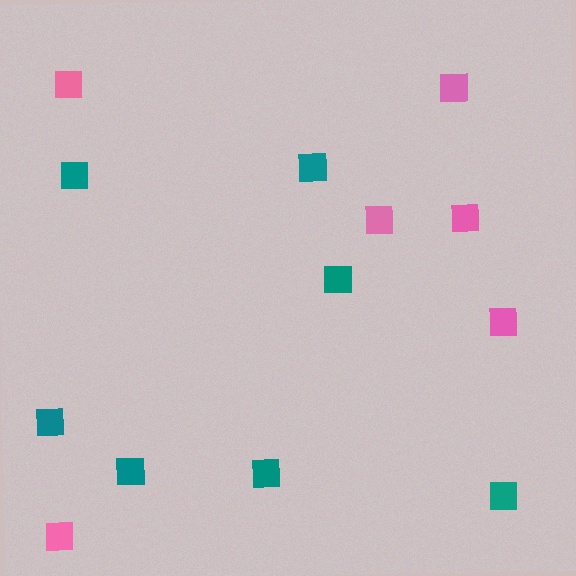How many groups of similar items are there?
There are 2 groups: one group of pink squares (6) and one group of teal squares (7).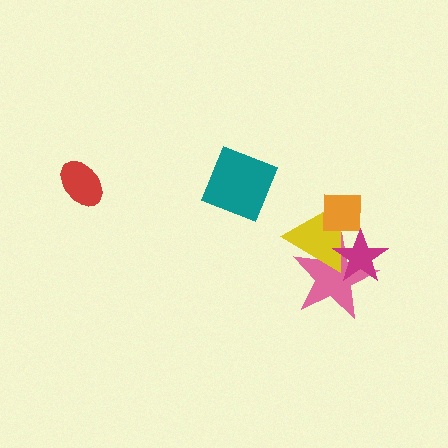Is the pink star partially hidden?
Yes, it is partially covered by another shape.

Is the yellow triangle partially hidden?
Yes, it is partially covered by another shape.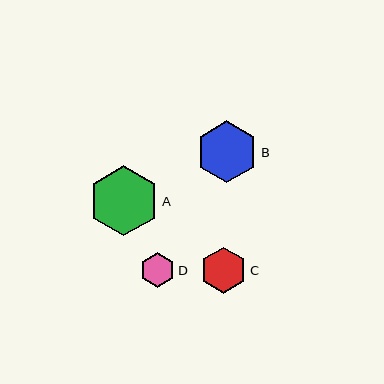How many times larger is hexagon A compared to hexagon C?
Hexagon A is approximately 1.5 times the size of hexagon C.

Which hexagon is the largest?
Hexagon A is the largest with a size of approximately 70 pixels.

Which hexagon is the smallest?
Hexagon D is the smallest with a size of approximately 35 pixels.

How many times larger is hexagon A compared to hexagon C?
Hexagon A is approximately 1.5 times the size of hexagon C.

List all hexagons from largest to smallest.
From largest to smallest: A, B, C, D.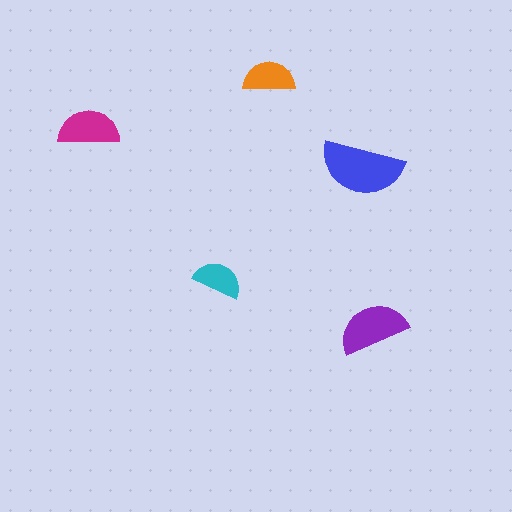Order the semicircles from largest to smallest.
the blue one, the purple one, the magenta one, the orange one, the cyan one.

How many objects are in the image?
There are 5 objects in the image.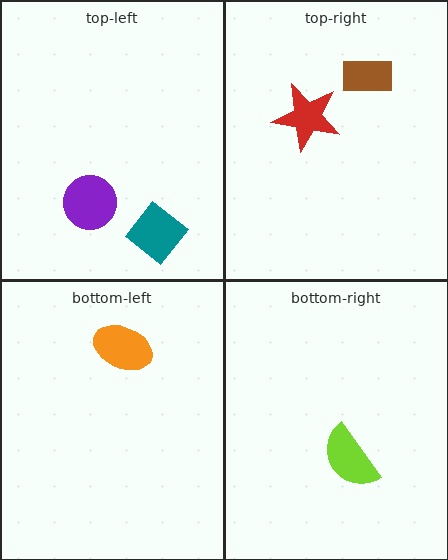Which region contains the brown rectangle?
The top-right region.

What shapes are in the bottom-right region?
The lime semicircle.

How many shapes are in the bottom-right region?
1.